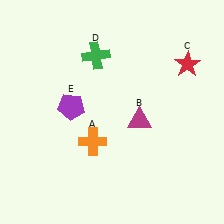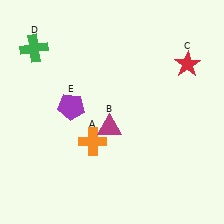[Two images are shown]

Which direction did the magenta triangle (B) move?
The magenta triangle (B) moved left.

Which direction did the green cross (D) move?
The green cross (D) moved left.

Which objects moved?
The objects that moved are: the magenta triangle (B), the green cross (D).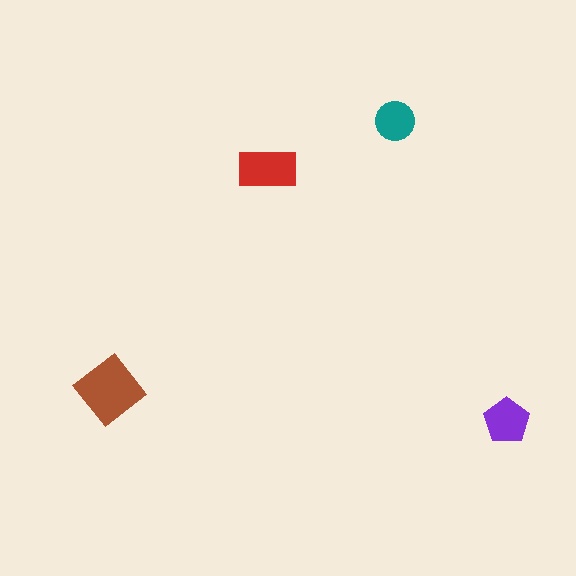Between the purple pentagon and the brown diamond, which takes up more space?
The brown diamond.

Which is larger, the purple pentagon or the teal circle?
The purple pentagon.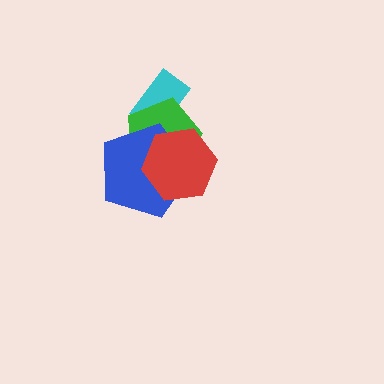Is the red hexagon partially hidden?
No, no other shape covers it.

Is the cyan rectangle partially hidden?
Yes, it is partially covered by another shape.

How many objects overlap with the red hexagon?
2 objects overlap with the red hexagon.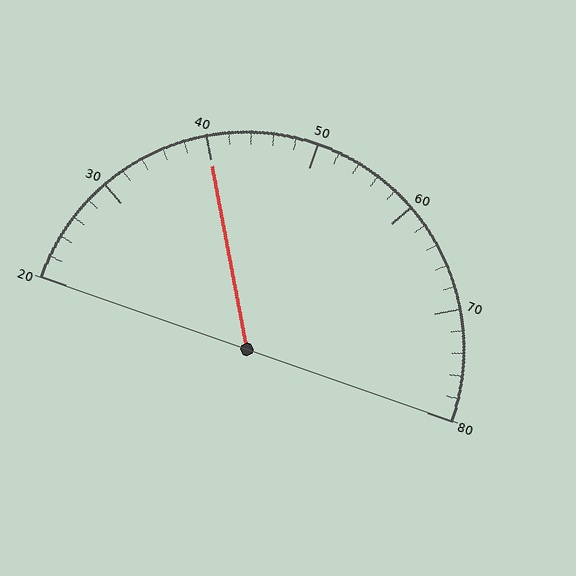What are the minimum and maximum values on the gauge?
The gauge ranges from 20 to 80.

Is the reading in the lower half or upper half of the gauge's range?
The reading is in the lower half of the range (20 to 80).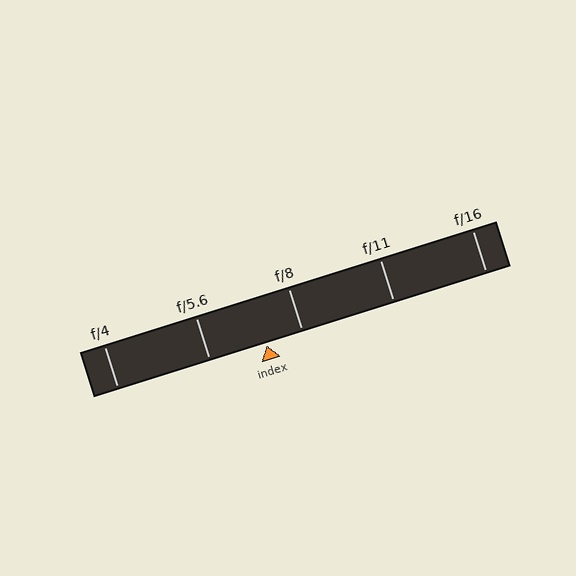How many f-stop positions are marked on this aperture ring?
There are 5 f-stop positions marked.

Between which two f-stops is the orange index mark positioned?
The index mark is between f/5.6 and f/8.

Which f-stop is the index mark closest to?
The index mark is closest to f/8.